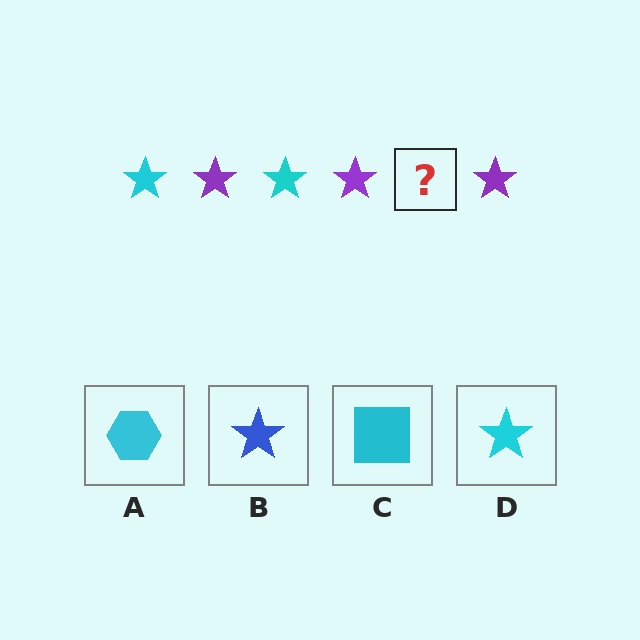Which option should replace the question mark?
Option D.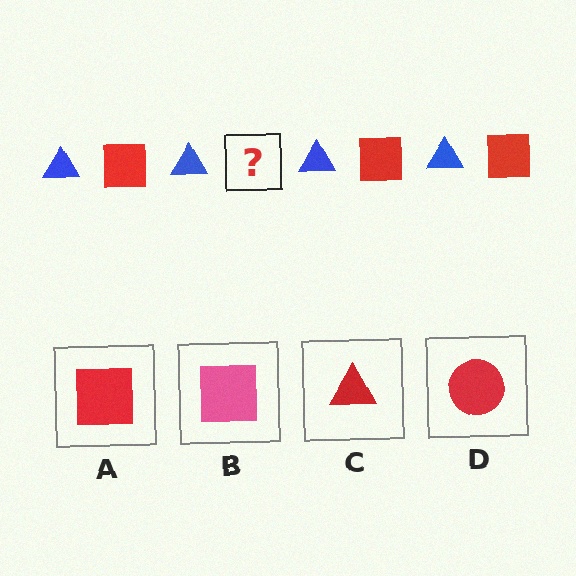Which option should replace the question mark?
Option A.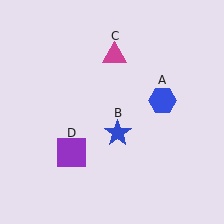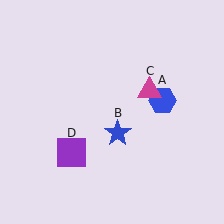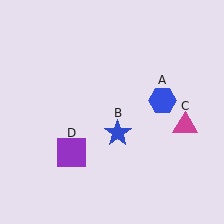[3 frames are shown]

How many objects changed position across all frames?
1 object changed position: magenta triangle (object C).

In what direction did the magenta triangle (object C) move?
The magenta triangle (object C) moved down and to the right.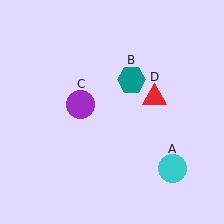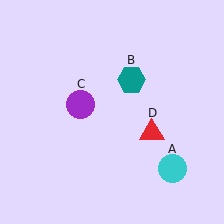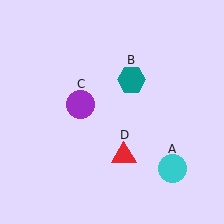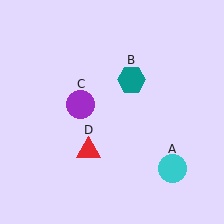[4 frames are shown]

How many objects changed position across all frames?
1 object changed position: red triangle (object D).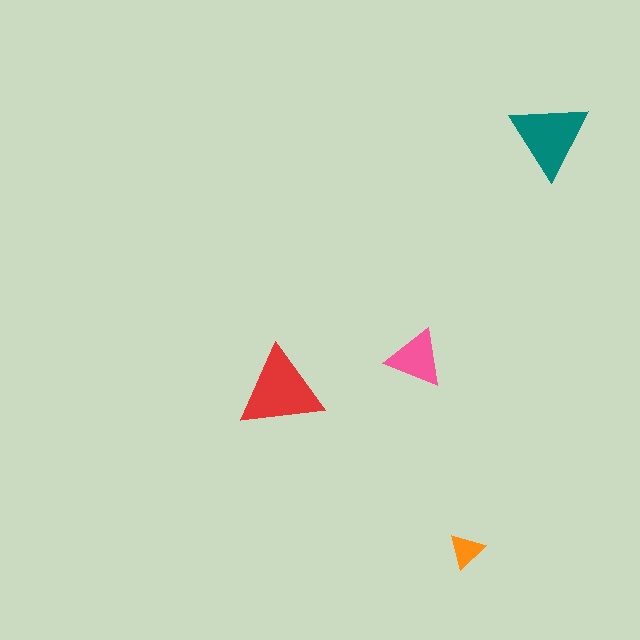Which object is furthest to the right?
The teal triangle is rightmost.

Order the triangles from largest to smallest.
the red one, the teal one, the pink one, the orange one.